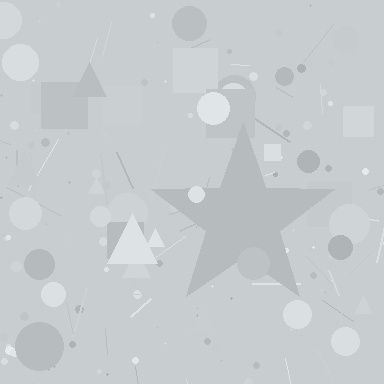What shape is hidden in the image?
A star is hidden in the image.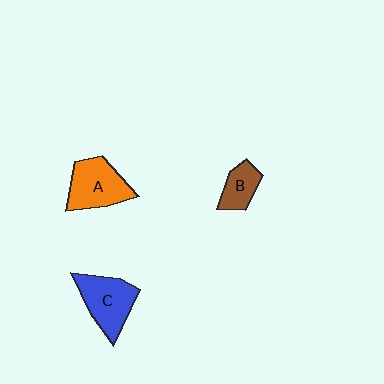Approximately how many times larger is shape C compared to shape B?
Approximately 1.8 times.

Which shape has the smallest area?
Shape B (brown).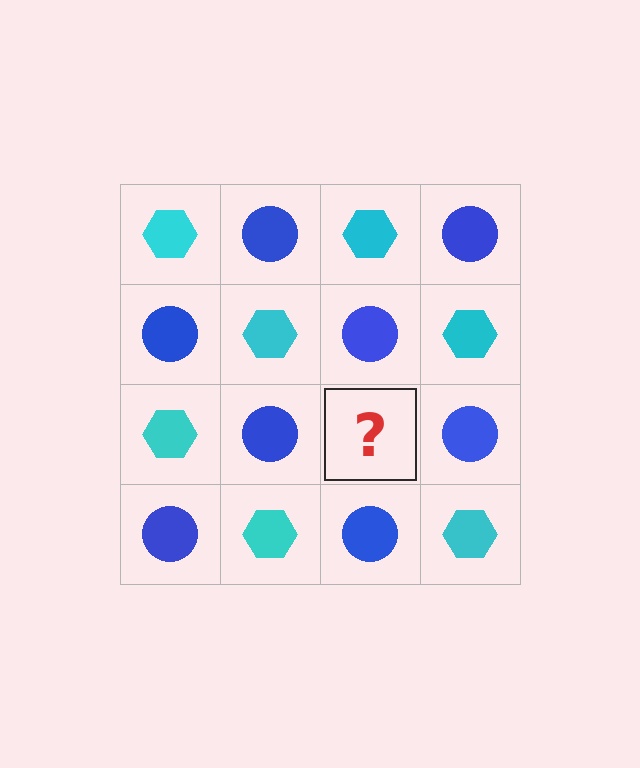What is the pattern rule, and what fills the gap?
The rule is that it alternates cyan hexagon and blue circle in a checkerboard pattern. The gap should be filled with a cyan hexagon.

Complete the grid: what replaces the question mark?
The question mark should be replaced with a cyan hexagon.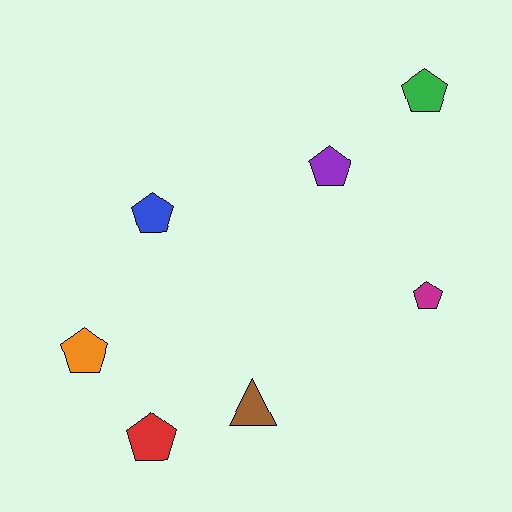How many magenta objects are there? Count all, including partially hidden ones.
There is 1 magenta object.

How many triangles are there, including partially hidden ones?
There is 1 triangle.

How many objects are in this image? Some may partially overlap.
There are 7 objects.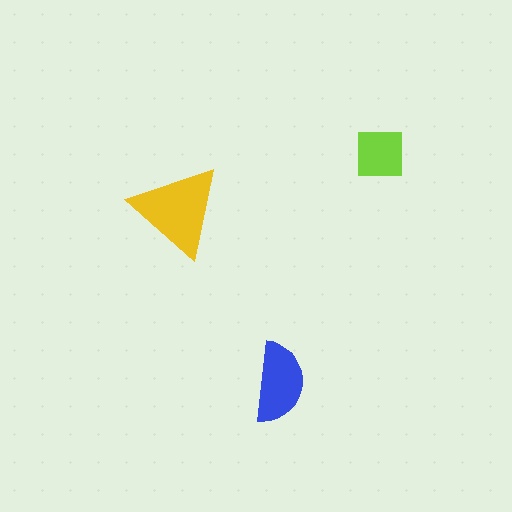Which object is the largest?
The yellow triangle.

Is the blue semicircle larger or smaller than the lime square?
Larger.